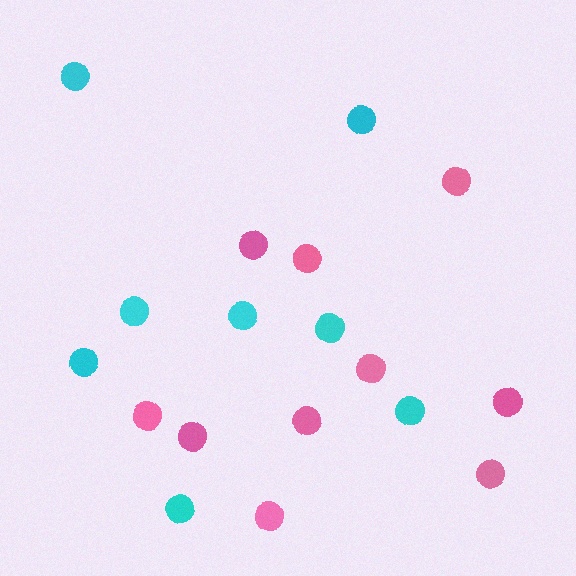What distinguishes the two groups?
There are 2 groups: one group of cyan circles (8) and one group of pink circles (10).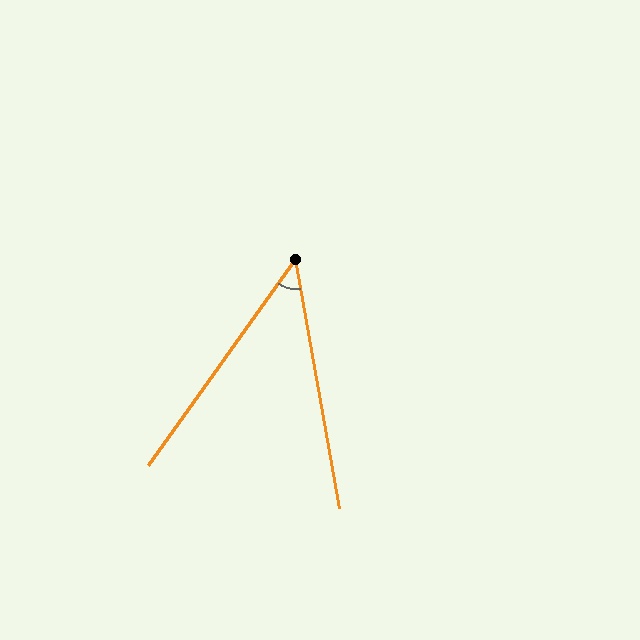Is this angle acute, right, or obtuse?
It is acute.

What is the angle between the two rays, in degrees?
Approximately 46 degrees.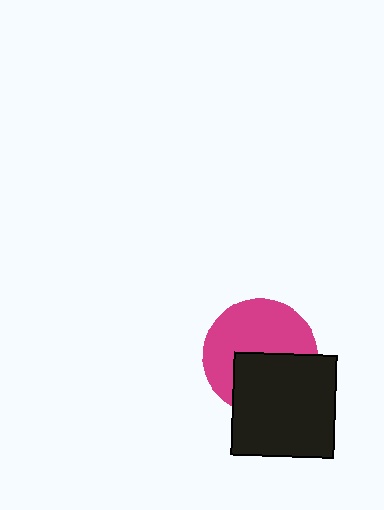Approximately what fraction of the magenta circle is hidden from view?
Roughly 42% of the magenta circle is hidden behind the black square.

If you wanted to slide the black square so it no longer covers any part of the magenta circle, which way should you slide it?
Slide it down — that is the most direct way to separate the two shapes.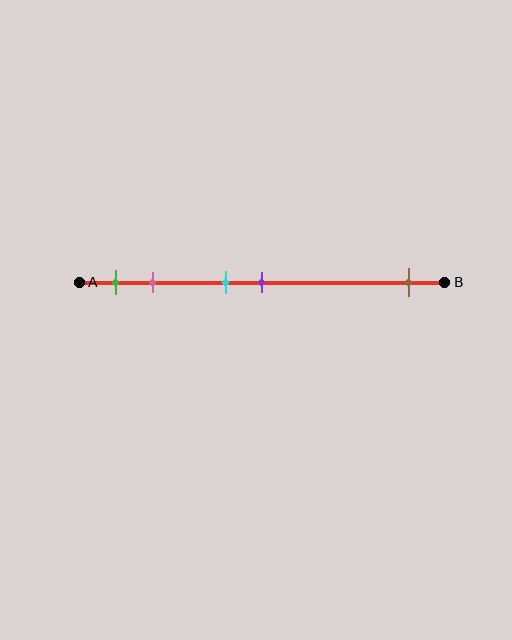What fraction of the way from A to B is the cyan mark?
The cyan mark is approximately 40% (0.4) of the way from A to B.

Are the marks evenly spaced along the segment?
No, the marks are not evenly spaced.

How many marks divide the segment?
There are 5 marks dividing the segment.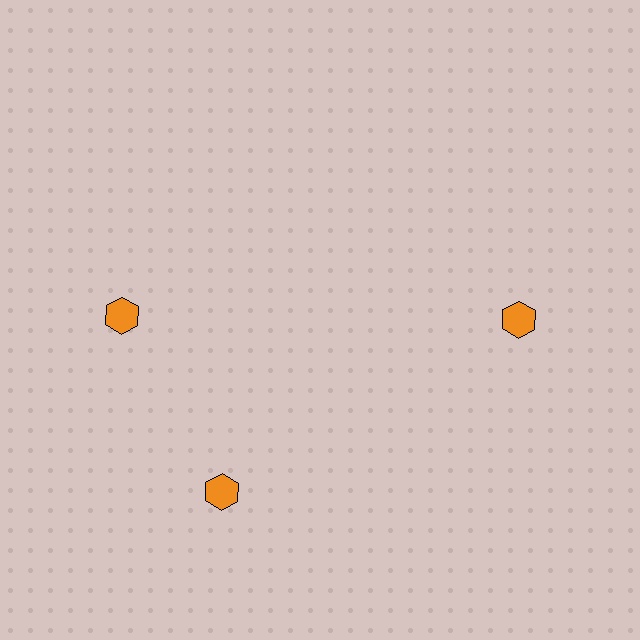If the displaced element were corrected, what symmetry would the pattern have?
It would have 3-fold rotational symmetry — the pattern would map onto itself every 120 degrees.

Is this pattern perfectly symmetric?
No. The 3 orange hexagons are arranged in a ring, but one element near the 11 o'clock position is rotated out of alignment along the ring, breaking the 3-fold rotational symmetry.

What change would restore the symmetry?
The symmetry would be restored by rotating it back into even spacing with its neighbors so that all 3 hexagons sit at equal angles and equal distance from the center.